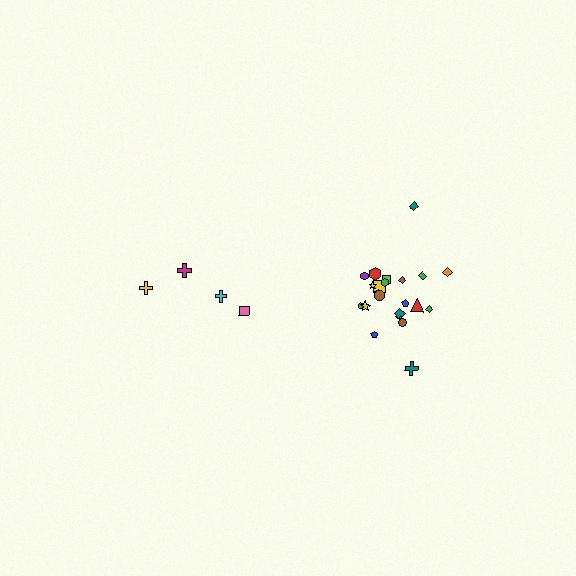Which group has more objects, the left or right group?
The right group.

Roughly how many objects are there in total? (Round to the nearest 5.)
Roughly 25 objects in total.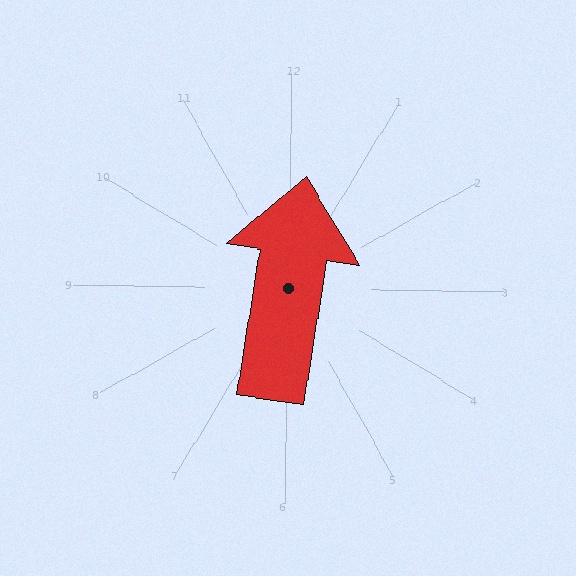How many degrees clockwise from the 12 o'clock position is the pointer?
Approximately 8 degrees.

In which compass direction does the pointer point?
North.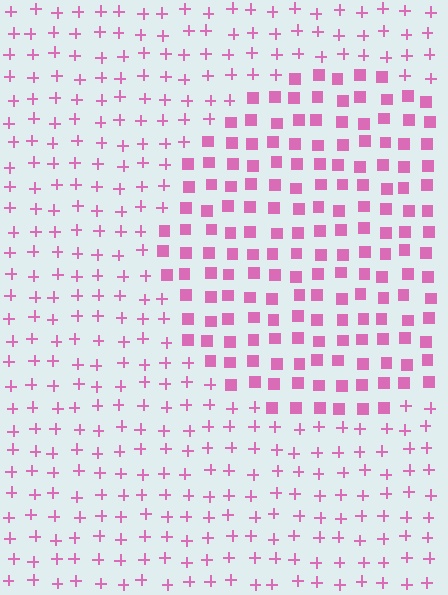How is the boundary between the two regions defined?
The boundary is defined by a change in element shape: squares inside vs. plus signs outside. All elements share the same color and spacing.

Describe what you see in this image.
The image is filled with small pink elements arranged in a uniform grid. A circle-shaped region contains squares, while the surrounding area contains plus signs. The boundary is defined purely by the change in element shape.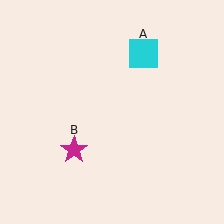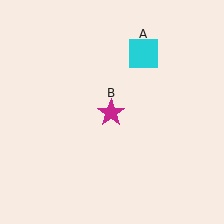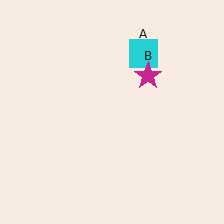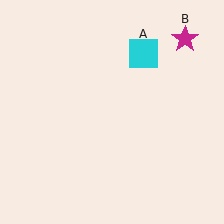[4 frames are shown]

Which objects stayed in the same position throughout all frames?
Cyan square (object A) remained stationary.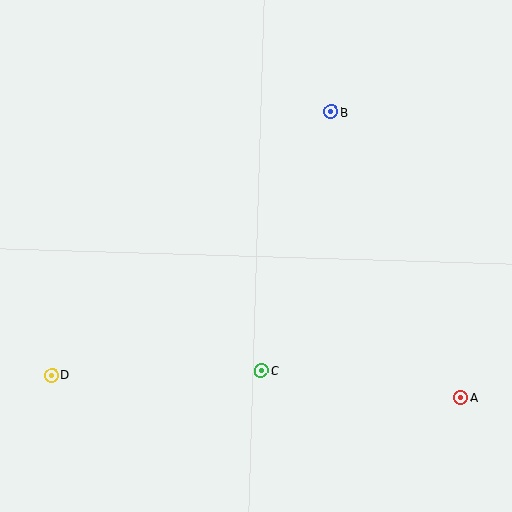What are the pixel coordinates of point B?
Point B is at (331, 112).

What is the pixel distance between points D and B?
The distance between D and B is 384 pixels.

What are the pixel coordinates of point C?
Point C is at (261, 371).